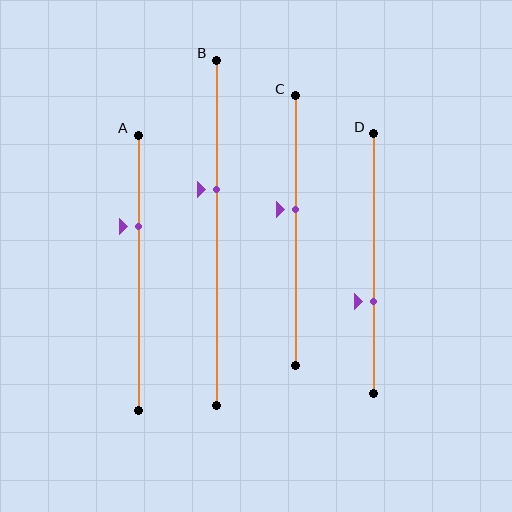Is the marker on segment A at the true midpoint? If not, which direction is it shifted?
No, the marker on segment A is shifted upward by about 17% of the segment length.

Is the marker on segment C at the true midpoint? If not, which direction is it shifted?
No, the marker on segment C is shifted upward by about 8% of the segment length.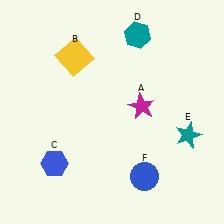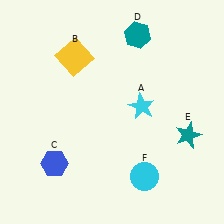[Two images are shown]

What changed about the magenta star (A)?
In Image 1, A is magenta. In Image 2, it changed to cyan.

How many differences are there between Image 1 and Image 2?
There are 2 differences between the two images.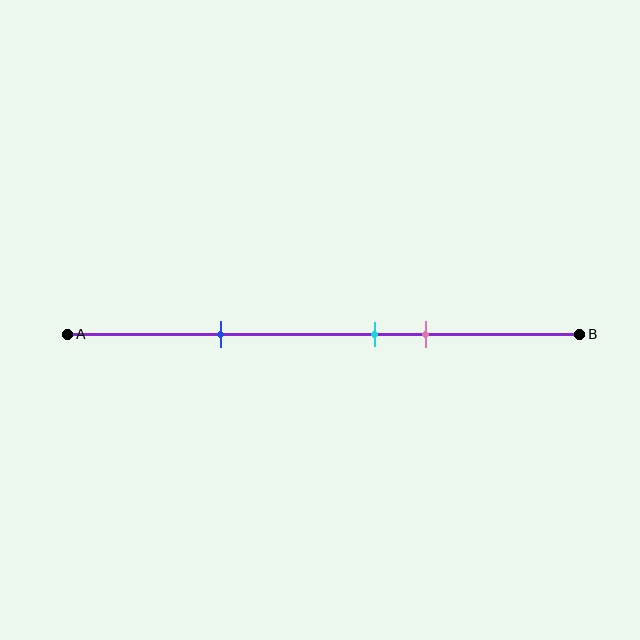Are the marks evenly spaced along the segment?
No, the marks are not evenly spaced.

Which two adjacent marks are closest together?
The cyan and pink marks are the closest adjacent pair.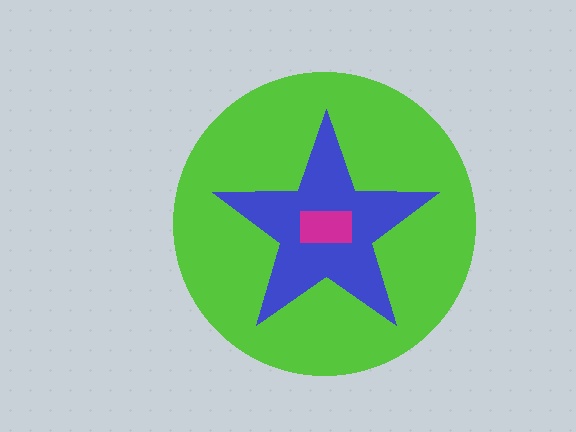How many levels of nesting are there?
3.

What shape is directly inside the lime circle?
The blue star.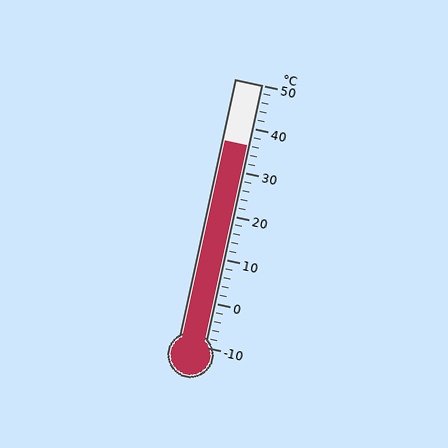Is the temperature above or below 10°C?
The temperature is above 10°C.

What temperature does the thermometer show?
The thermometer shows approximately 36°C.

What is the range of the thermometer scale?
The thermometer scale ranges from -10°C to 50°C.